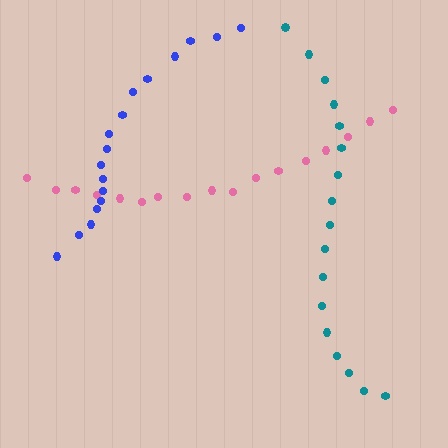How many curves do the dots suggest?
There are 3 distinct paths.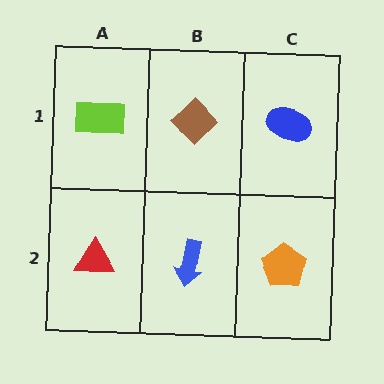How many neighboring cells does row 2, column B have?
3.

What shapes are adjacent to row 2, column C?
A blue ellipse (row 1, column C), a blue arrow (row 2, column B).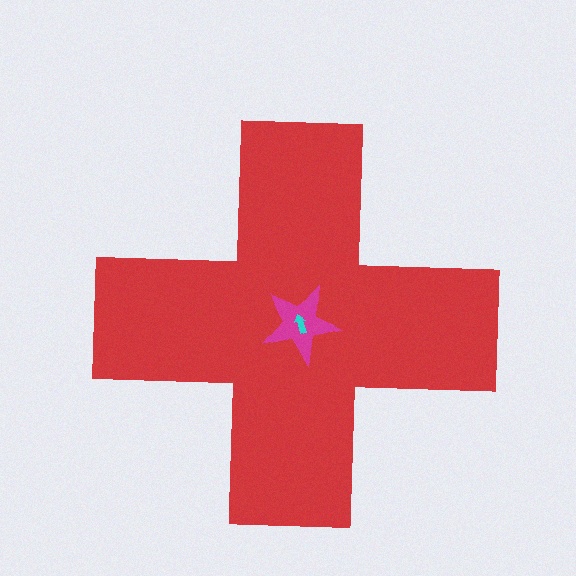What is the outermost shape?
The red cross.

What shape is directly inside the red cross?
The magenta star.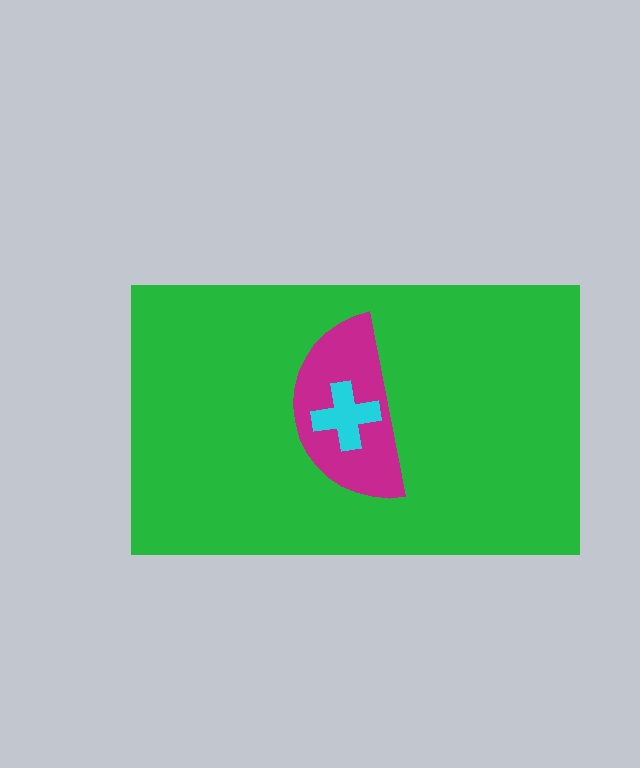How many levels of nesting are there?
3.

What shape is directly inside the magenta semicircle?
The cyan cross.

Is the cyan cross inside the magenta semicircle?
Yes.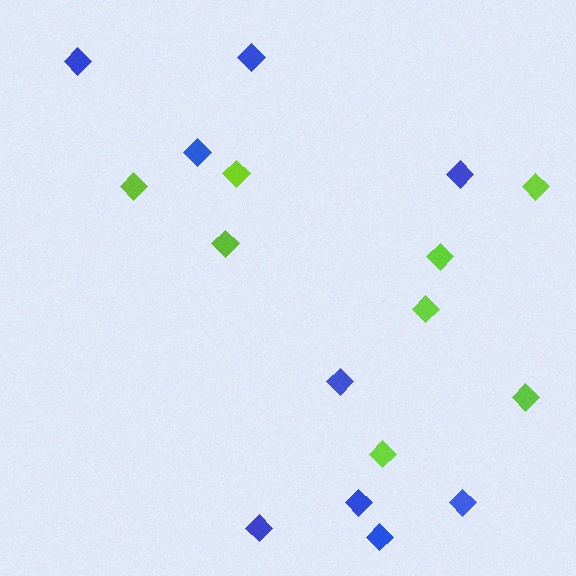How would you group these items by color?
There are 2 groups: one group of lime diamonds (8) and one group of blue diamonds (9).